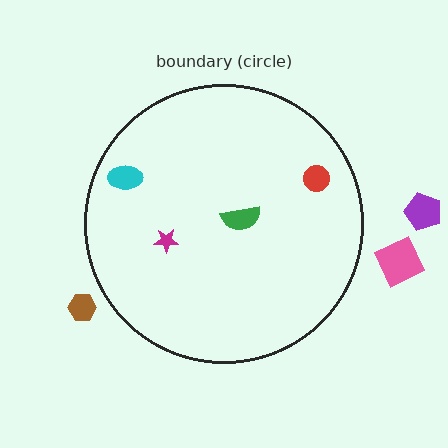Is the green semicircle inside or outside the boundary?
Inside.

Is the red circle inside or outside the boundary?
Inside.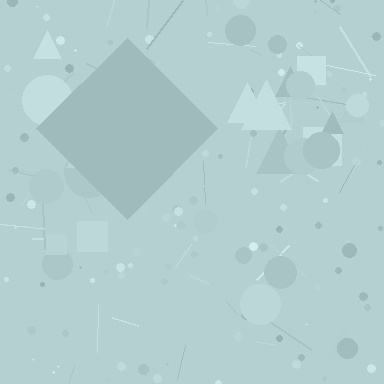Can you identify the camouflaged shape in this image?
The camouflaged shape is a diamond.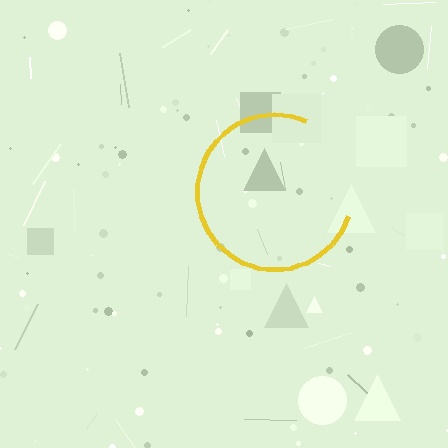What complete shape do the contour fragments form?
The contour fragments form a circle.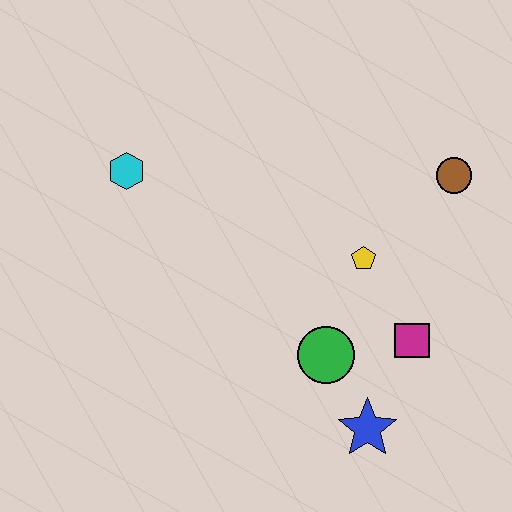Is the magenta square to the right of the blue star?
Yes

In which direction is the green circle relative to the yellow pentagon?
The green circle is below the yellow pentagon.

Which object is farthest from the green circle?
The cyan hexagon is farthest from the green circle.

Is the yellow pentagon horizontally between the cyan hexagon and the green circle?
No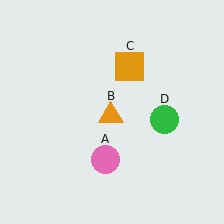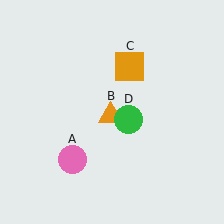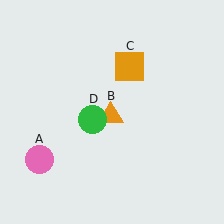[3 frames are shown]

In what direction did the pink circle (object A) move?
The pink circle (object A) moved left.